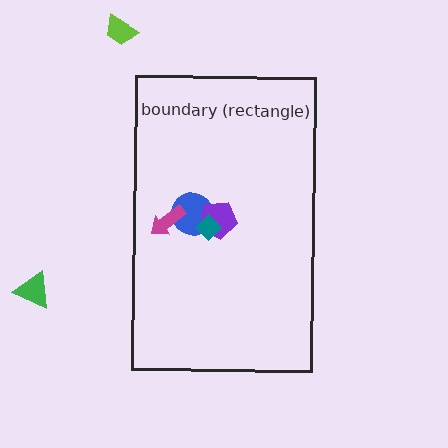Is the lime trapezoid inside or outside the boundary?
Outside.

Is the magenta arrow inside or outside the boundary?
Inside.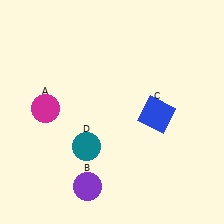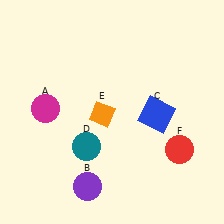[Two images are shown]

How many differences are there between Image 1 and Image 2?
There are 2 differences between the two images.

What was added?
An orange diamond (E), a red circle (F) were added in Image 2.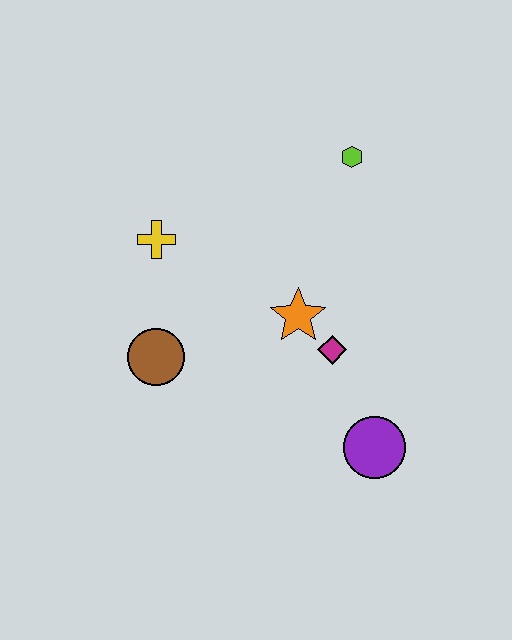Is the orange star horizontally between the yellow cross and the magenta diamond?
Yes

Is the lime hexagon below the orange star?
No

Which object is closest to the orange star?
The magenta diamond is closest to the orange star.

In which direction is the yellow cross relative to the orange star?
The yellow cross is to the left of the orange star.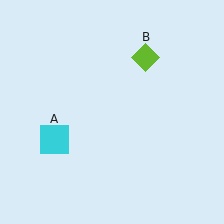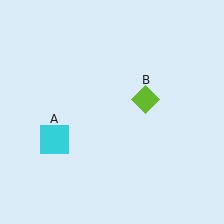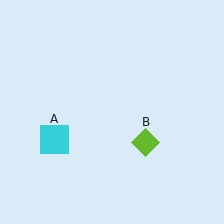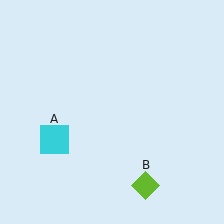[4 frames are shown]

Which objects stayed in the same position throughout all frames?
Cyan square (object A) remained stationary.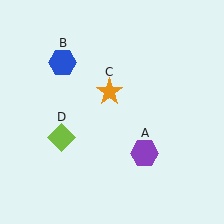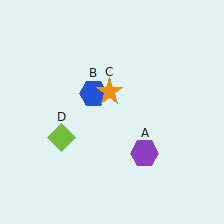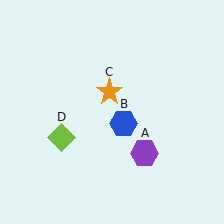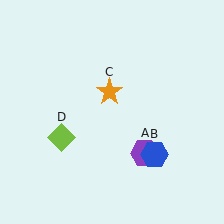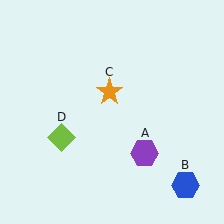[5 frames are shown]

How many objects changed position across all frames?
1 object changed position: blue hexagon (object B).